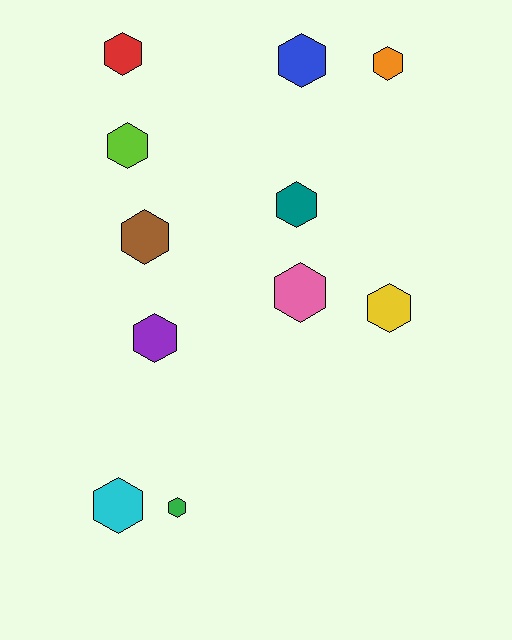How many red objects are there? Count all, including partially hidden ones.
There is 1 red object.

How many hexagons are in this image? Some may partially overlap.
There are 11 hexagons.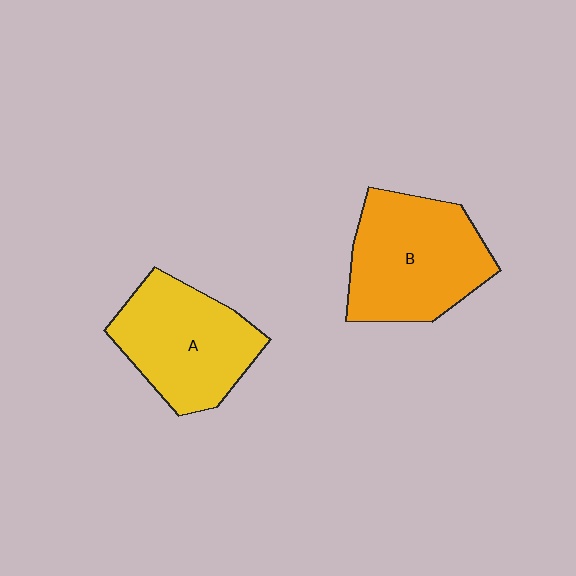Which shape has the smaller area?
Shape A (yellow).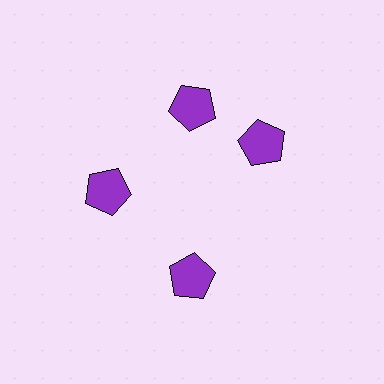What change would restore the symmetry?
The symmetry would be restored by rotating it back into even spacing with its neighbors so that all 4 pentagons sit at equal angles and equal distance from the center.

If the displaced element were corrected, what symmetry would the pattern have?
It would have 4-fold rotational symmetry — the pattern would map onto itself every 90 degrees.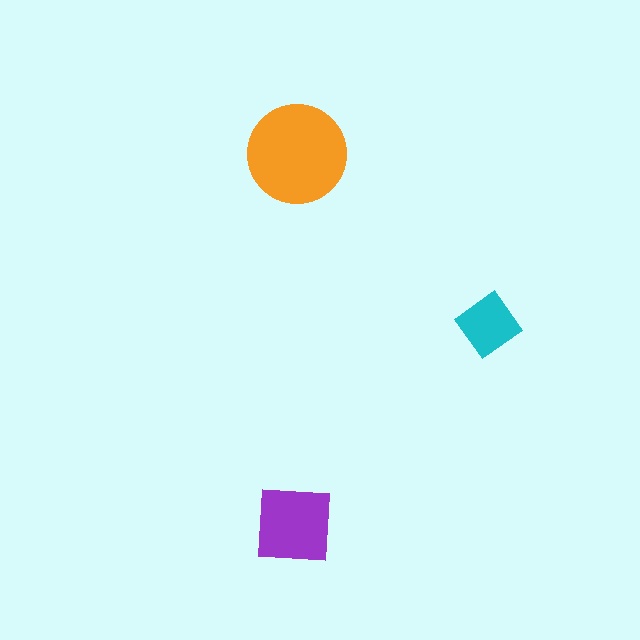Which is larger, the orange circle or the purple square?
The orange circle.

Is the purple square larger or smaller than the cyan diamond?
Larger.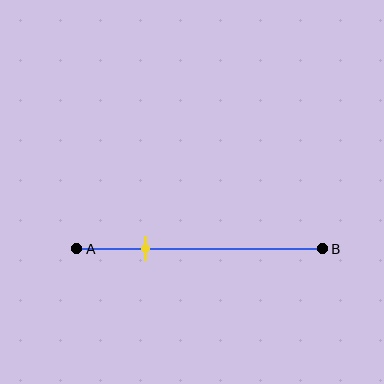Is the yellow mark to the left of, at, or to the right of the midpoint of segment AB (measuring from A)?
The yellow mark is to the left of the midpoint of segment AB.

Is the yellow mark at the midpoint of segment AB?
No, the mark is at about 30% from A, not at the 50% midpoint.